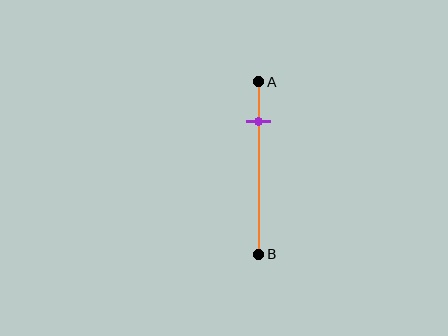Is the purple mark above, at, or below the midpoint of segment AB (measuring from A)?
The purple mark is above the midpoint of segment AB.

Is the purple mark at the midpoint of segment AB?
No, the mark is at about 25% from A, not at the 50% midpoint.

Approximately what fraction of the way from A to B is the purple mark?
The purple mark is approximately 25% of the way from A to B.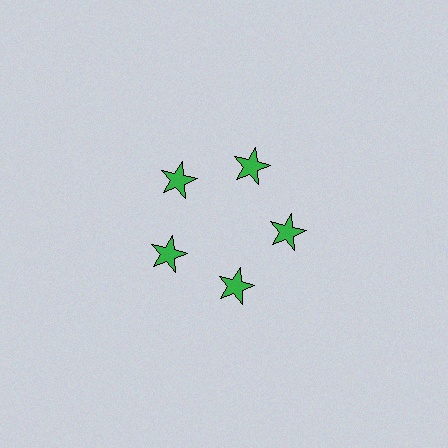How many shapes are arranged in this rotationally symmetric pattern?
There are 5 shapes, arranged in 5 groups of 1.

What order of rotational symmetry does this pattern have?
This pattern has 5-fold rotational symmetry.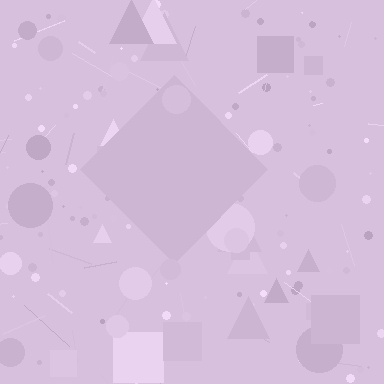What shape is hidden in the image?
A diamond is hidden in the image.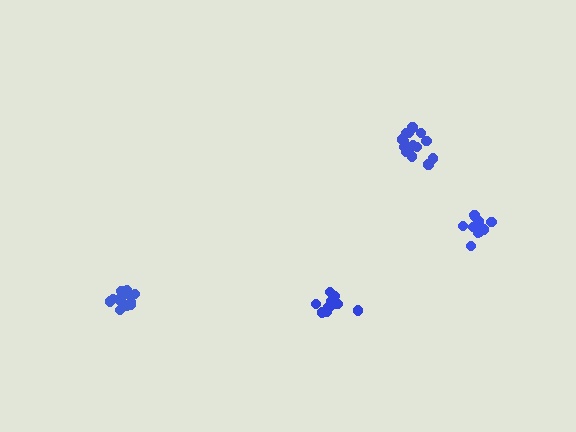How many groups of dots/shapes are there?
There are 4 groups.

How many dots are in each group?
Group 1: 14 dots, Group 2: 11 dots, Group 3: 13 dots, Group 4: 11 dots (49 total).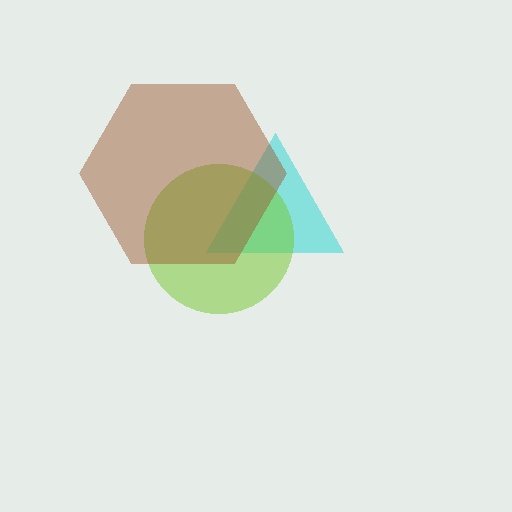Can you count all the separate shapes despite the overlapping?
Yes, there are 3 separate shapes.